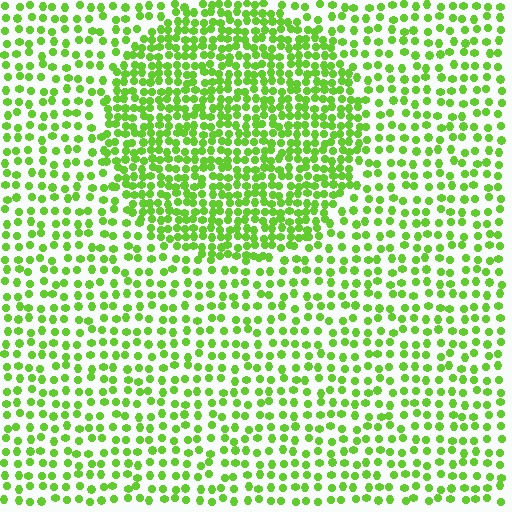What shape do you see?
I see a circle.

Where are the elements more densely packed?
The elements are more densely packed inside the circle boundary.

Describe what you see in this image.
The image contains small lime elements arranged at two different densities. A circle-shaped region is visible where the elements are more densely packed than the surrounding area.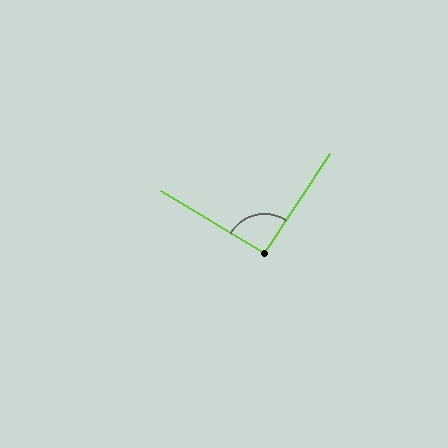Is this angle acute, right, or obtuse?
It is approximately a right angle.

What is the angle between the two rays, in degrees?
Approximately 93 degrees.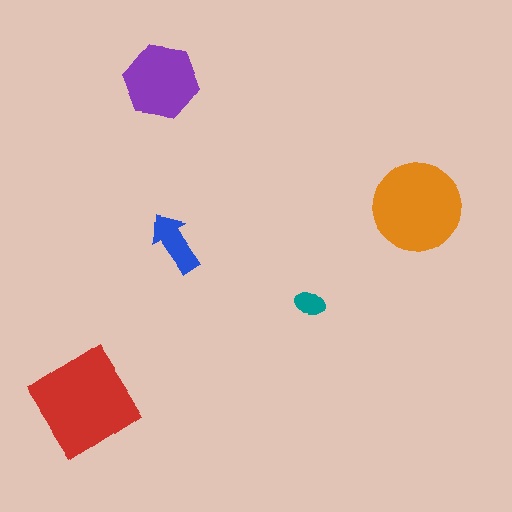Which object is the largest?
The red diamond.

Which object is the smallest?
The teal ellipse.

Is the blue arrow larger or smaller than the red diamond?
Smaller.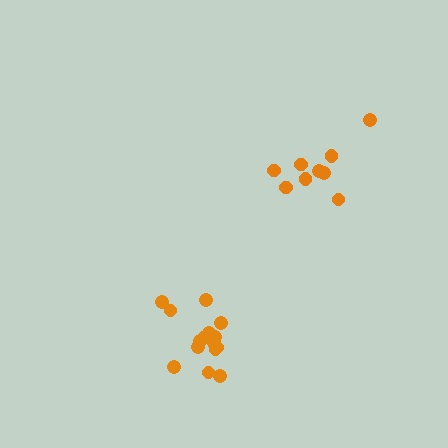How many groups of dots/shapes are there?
There are 2 groups.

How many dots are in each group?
Group 1: 9 dots, Group 2: 15 dots (24 total).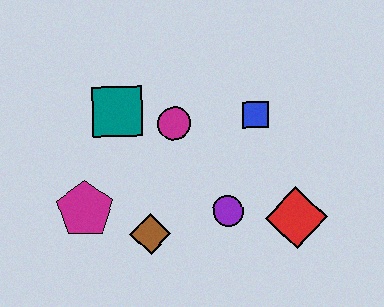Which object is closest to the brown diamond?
The magenta pentagon is closest to the brown diamond.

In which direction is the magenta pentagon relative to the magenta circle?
The magenta pentagon is to the left of the magenta circle.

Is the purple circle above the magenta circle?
No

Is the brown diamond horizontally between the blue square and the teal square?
Yes